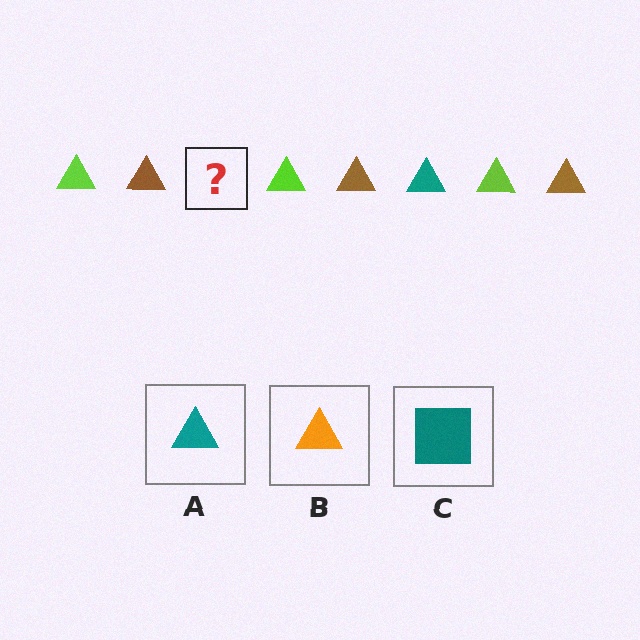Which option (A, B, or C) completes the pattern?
A.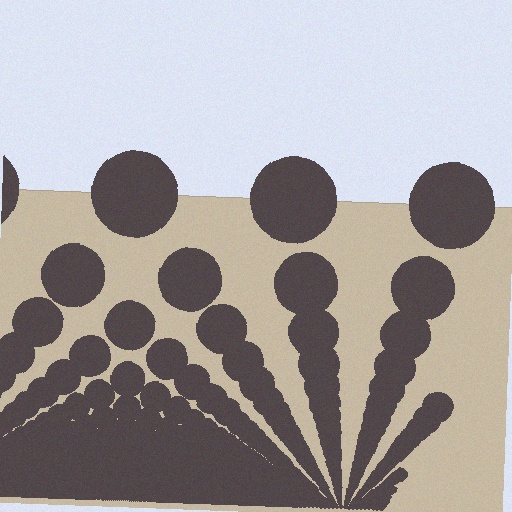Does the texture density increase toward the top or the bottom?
Density increases toward the bottom.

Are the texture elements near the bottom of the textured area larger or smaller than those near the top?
Smaller. The gradient is inverted — elements near the bottom are smaller and denser.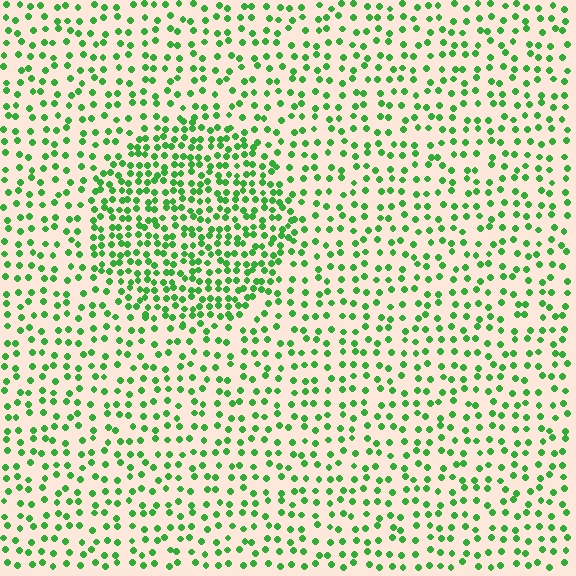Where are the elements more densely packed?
The elements are more densely packed inside the circle boundary.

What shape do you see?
I see a circle.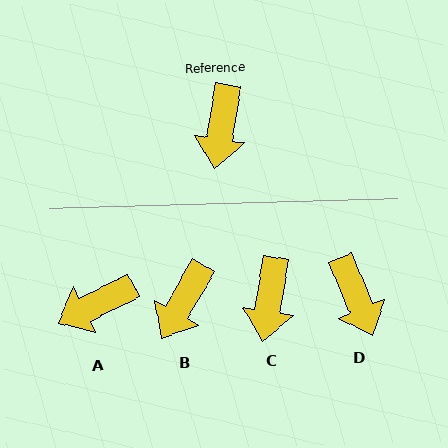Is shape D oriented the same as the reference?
No, it is off by about 32 degrees.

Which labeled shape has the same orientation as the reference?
C.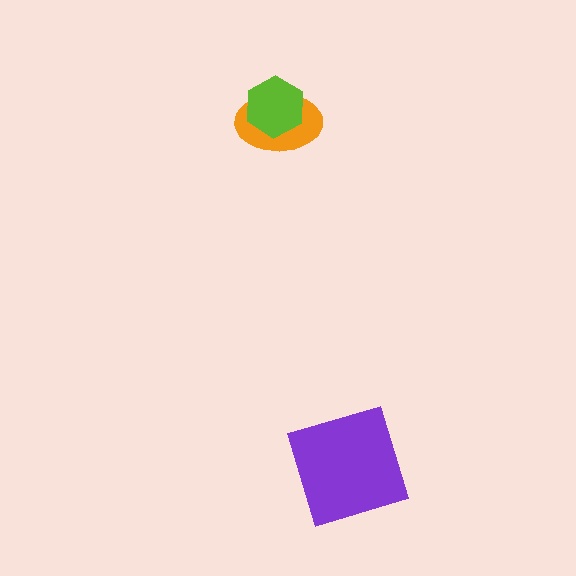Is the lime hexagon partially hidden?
No, no other shape covers it.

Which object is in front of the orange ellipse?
The lime hexagon is in front of the orange ellipse.